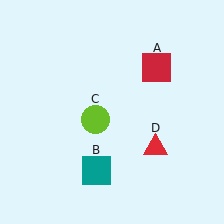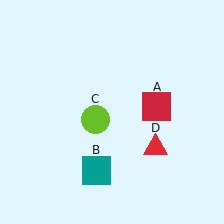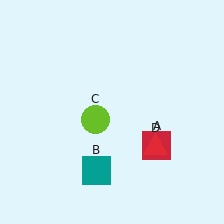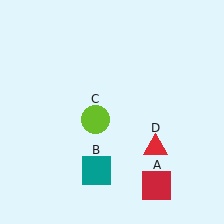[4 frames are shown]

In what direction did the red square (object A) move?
The red square (object A) moved down.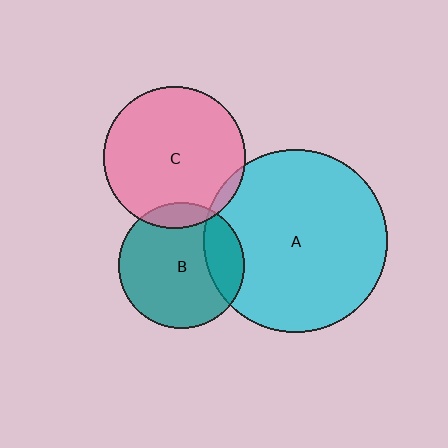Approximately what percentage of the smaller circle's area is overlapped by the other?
Approximately 10%.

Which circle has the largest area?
Circle A (cyan).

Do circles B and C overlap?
Yes.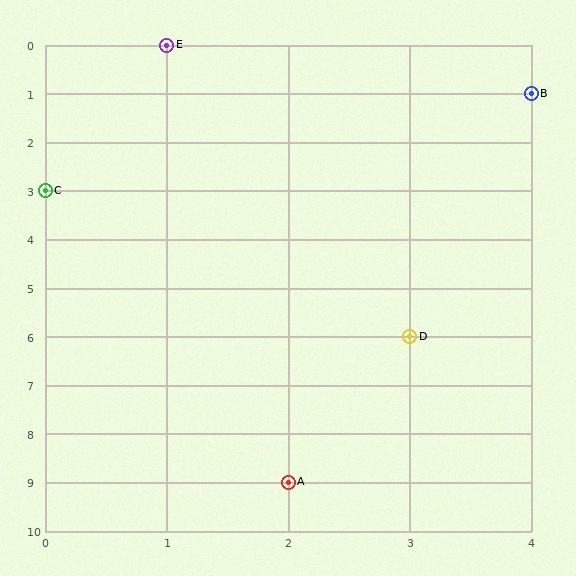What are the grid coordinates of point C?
Point C is at grid coordinates (0, 3).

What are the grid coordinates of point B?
Point B is at grid coordinates (4, 1).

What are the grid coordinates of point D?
Point D is at grid coordinates (3, 6).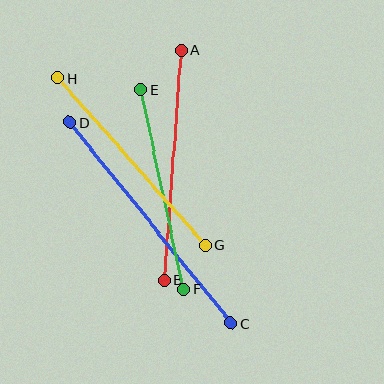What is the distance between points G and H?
The distance is approximately 223 pixels.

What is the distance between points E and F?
The distance is approximately 204 pixels.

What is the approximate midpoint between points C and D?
The midpoint is at approximately (150, 223) pixels.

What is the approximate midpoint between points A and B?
The midpoint is at approximately (172, 165) pixels.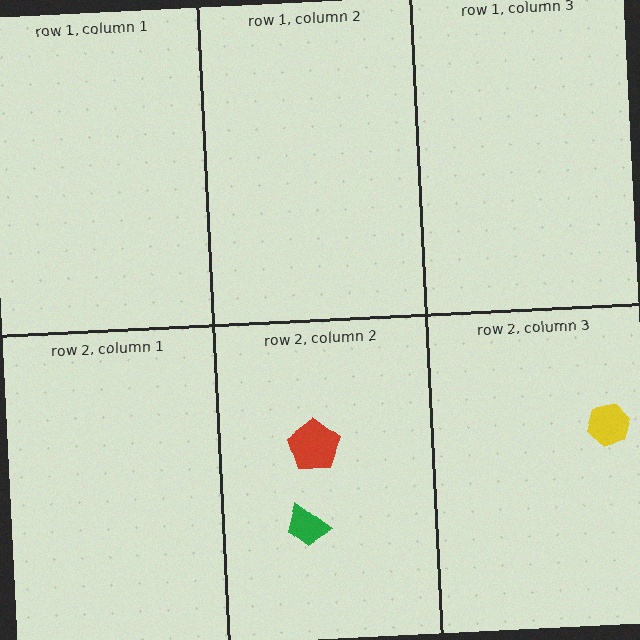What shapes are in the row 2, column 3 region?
The yellow hexagon.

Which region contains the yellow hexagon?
The row 2, column 3 region.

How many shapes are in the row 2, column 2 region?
2.